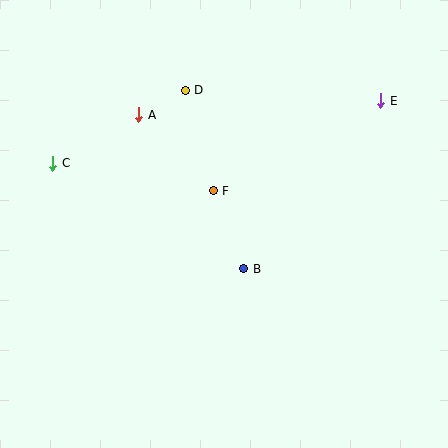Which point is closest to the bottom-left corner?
Point C is closest to the bottom-left corner.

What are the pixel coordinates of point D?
Point D is at (185, 90).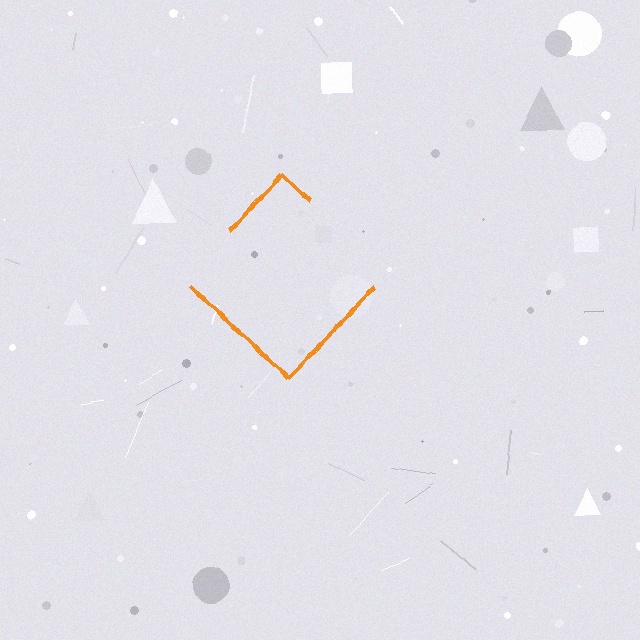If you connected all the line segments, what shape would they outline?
They would outline a diamond.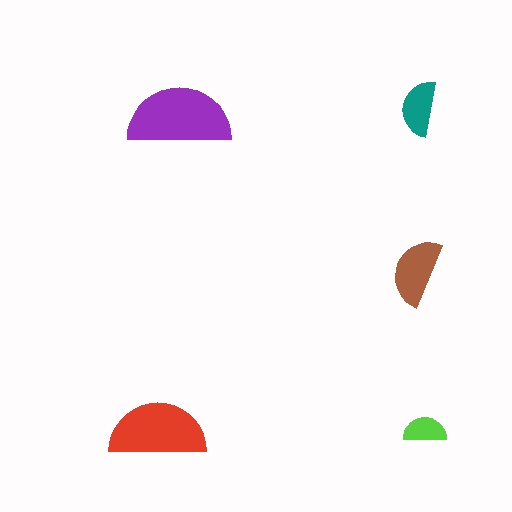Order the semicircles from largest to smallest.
the purple one, the red one, the brown one, the teal one, the lime one.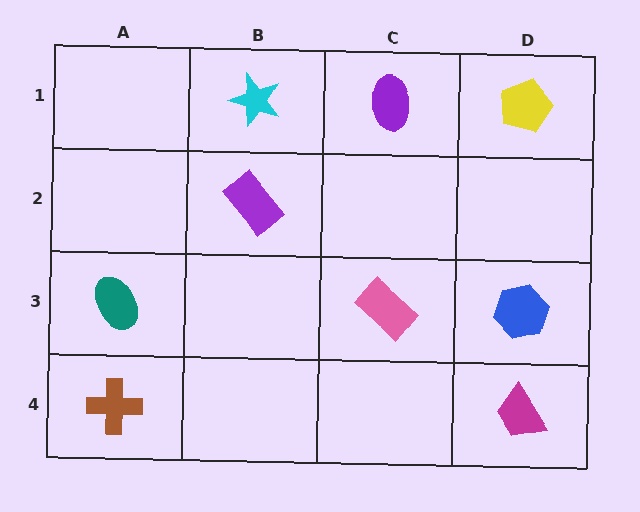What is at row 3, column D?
A blue hexagon.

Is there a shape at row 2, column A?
No, that cell is empty.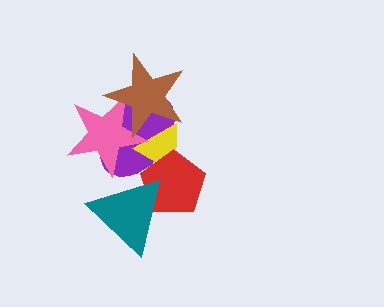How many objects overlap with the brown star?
3 objects overlap with the brown star.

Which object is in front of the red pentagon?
The teal triangle is in front of the red pentagon.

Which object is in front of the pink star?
The brown star is in front of the pink star.